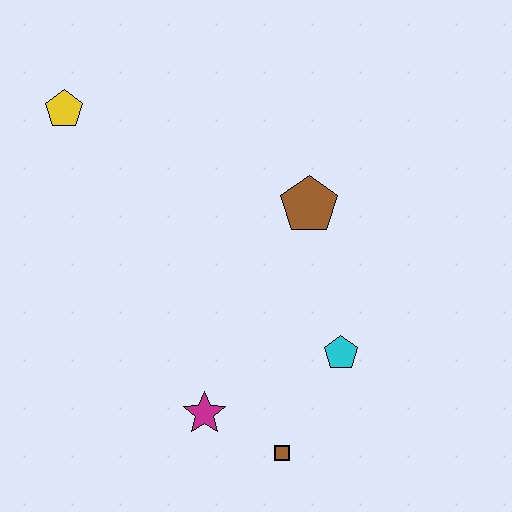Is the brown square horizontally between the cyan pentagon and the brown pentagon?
No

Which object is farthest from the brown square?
The yellow pentagon is farthest from the brown square.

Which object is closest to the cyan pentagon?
The brown square is closest to the cyan pentagon.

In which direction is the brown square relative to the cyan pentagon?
The brown square is below the cyan pentagon.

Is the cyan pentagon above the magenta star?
Yes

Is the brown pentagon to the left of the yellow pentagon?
No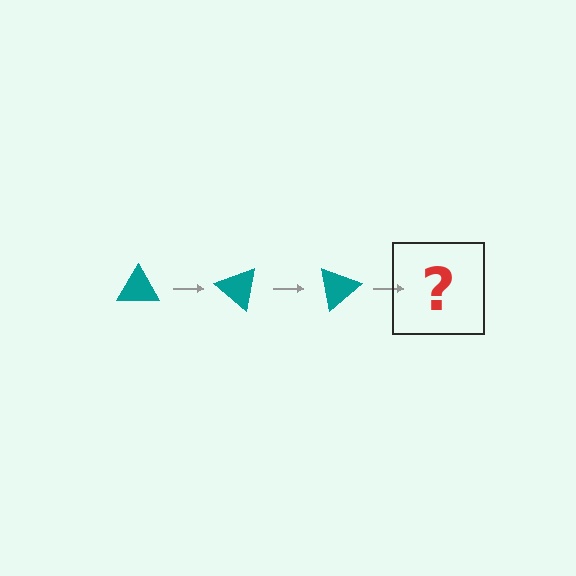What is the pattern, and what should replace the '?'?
The pattern is that the triangle rotates 40 degrees each step. The '?' should be a teal triangle rotated 120 degrees.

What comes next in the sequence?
The next element should be a teal triangle rotated 120 degrees.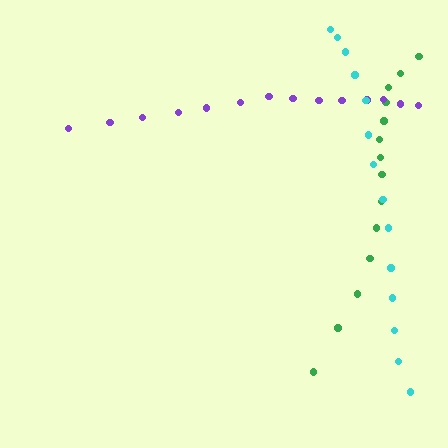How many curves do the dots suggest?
There are 3 distinct paths.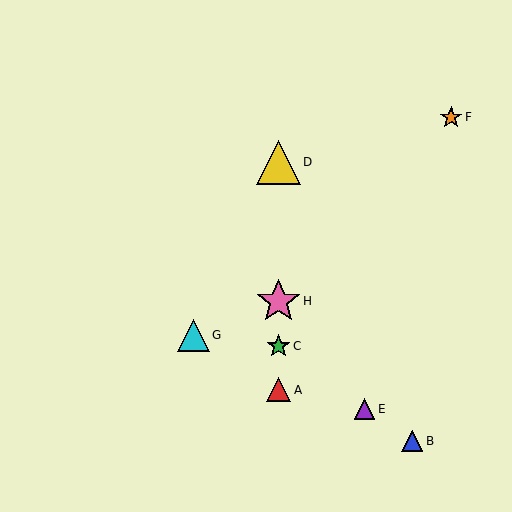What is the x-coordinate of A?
Object A is at x≈279.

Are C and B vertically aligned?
No, C is at x≈279 and B is at x≈412.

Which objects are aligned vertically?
Objects A, C, D, H are aligned vertically.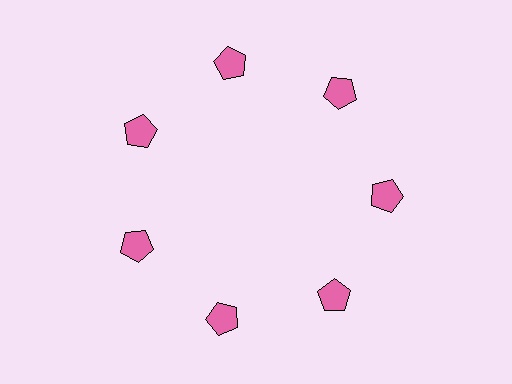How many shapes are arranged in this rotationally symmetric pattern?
There are 7 shapes, arranged in 7 groups of 1.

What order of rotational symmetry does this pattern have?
This pattern has 7-fold rotational symmetry.